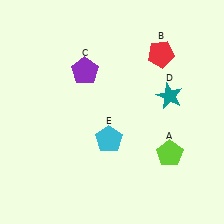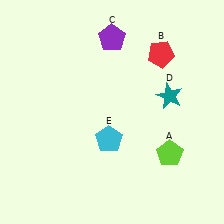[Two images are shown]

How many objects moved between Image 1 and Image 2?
1 object moved between the two images.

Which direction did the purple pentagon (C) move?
The purple pentagon (C) moved up.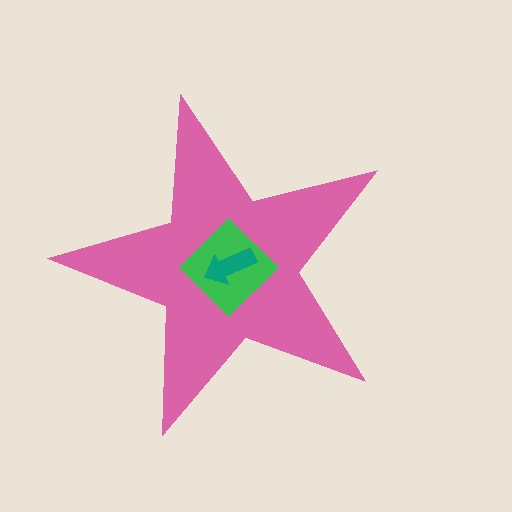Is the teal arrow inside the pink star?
Yes.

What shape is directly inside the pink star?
The green diamond.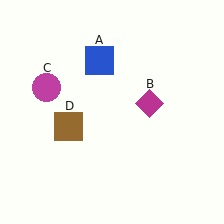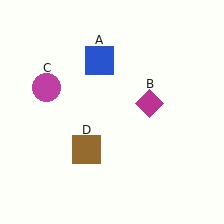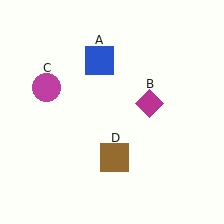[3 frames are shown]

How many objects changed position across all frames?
1 object changed position: brown square (object D).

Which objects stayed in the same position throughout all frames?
Blue square (object A) and magenta diamond (object B) and magenta circle (object C) remained stationary.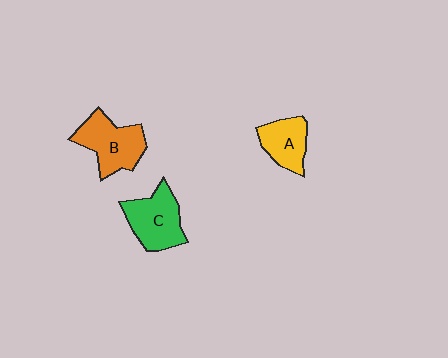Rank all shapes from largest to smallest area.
From largest to smallest: B (orange), C (green), A (yellow).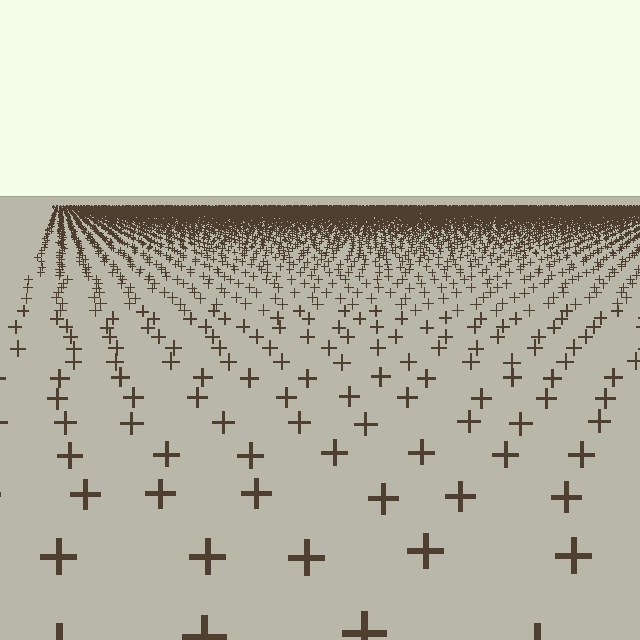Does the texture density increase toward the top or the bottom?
Density increases toward the top.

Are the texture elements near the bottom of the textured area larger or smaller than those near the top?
Larger. Near the bottom, elements are closer to the viewer and appear at a bigger on-screen size.